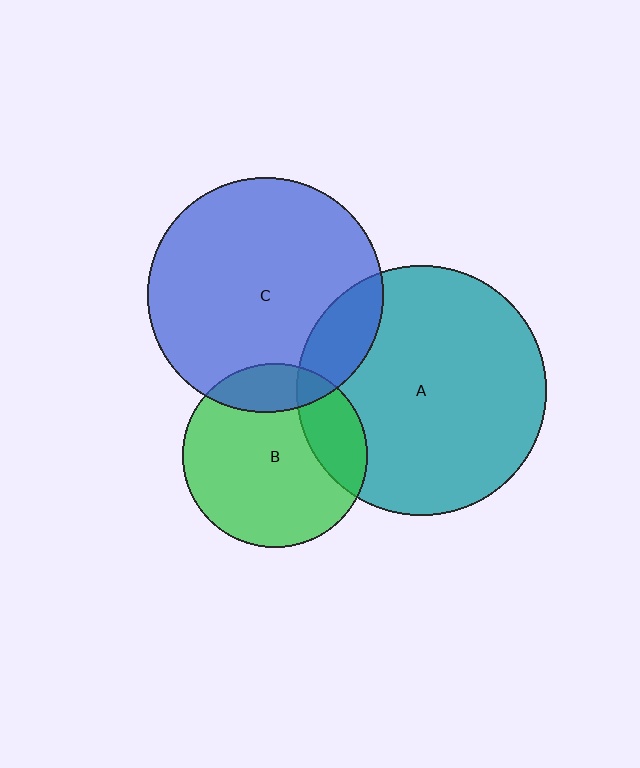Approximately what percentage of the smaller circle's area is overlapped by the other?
Approximately 15%.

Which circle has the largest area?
Circle A (teal).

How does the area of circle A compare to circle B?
Approximately 1.8 times.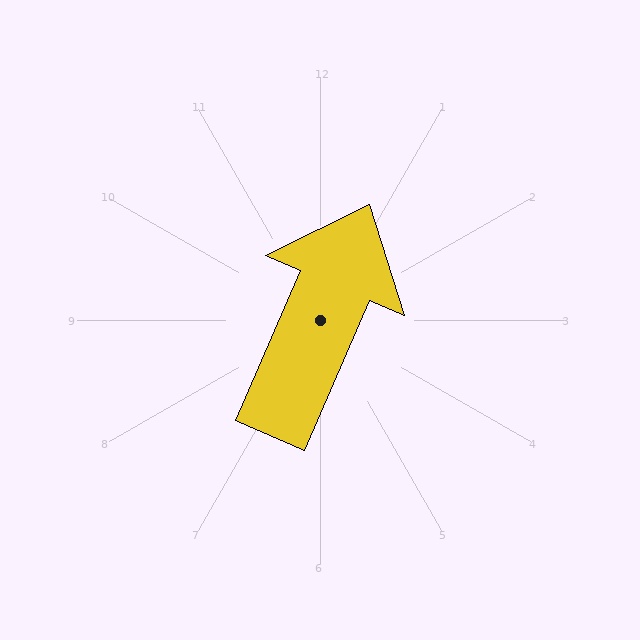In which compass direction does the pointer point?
Northeast.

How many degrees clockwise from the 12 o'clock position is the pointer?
Approximately 23 degrees.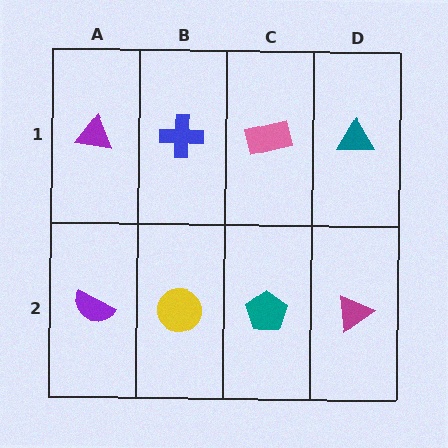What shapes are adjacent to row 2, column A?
A purple triangle (row 1, column A), a yellow circle (row 2, column B).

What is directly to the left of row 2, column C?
A yellow circle.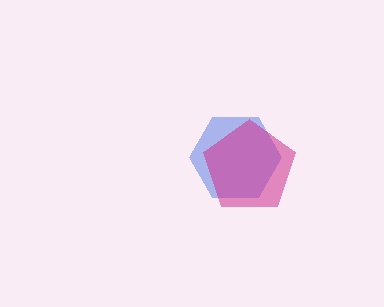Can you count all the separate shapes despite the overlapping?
Yes, there are 2 separate shapes.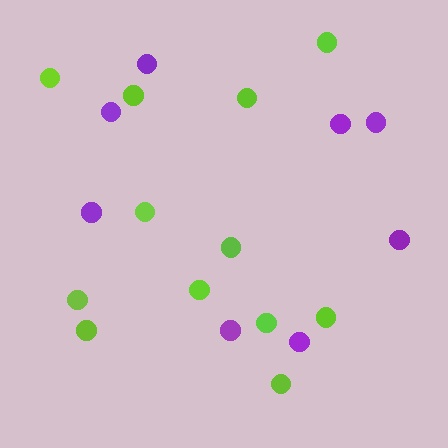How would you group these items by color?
There are 2 groups: one group of purple circles (8) and one group of lime circles (12).